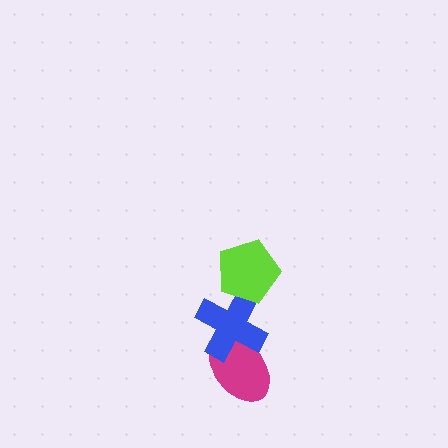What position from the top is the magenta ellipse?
The magenta ellipse is 3rd from the top.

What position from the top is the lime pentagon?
The lime pentagon is 1st from the top.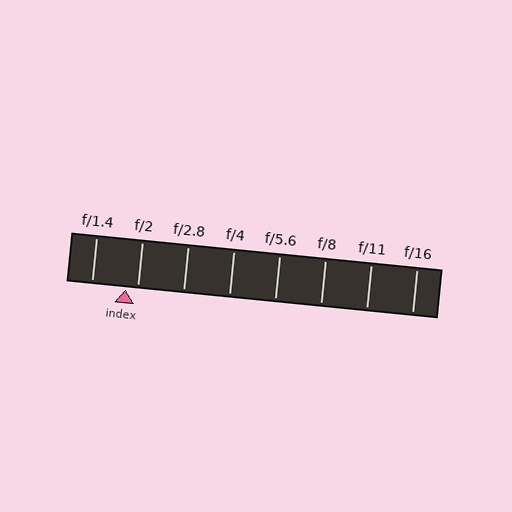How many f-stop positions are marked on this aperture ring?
There are 8 f-stop positions marked.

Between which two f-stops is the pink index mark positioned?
The index mark is between f/1.4 and f/2.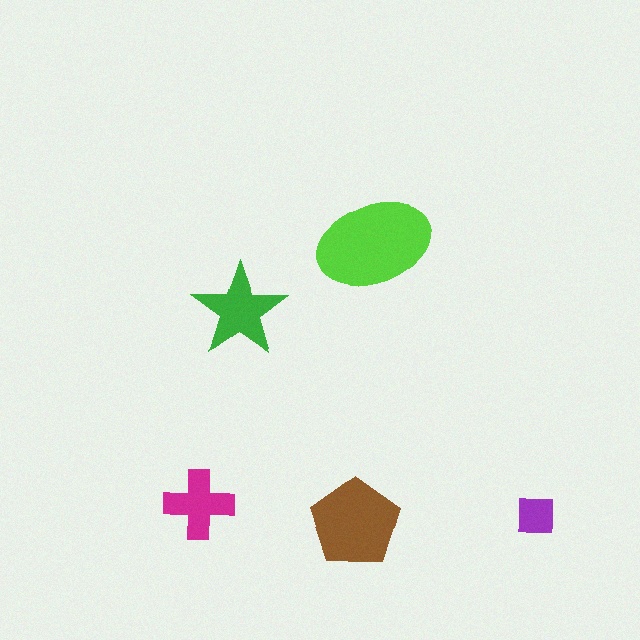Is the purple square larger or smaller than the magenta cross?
Smaller.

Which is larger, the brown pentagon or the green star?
The brown pentagon.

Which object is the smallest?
The purple square.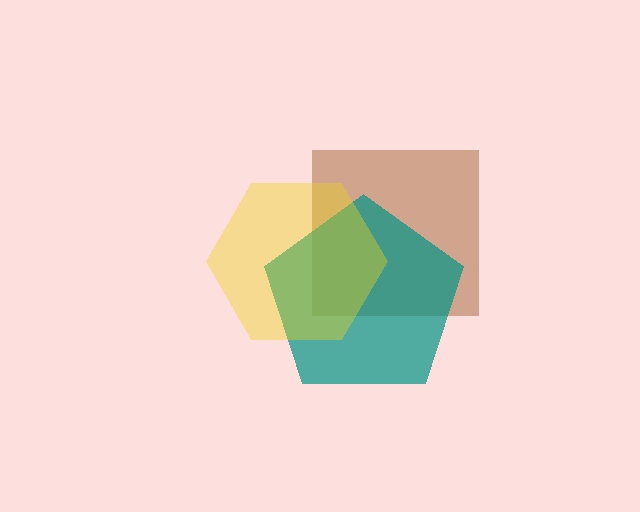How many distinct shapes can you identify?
There are 3 distinct shapes: a brown square, a teal pentagon, a yellow hexagon.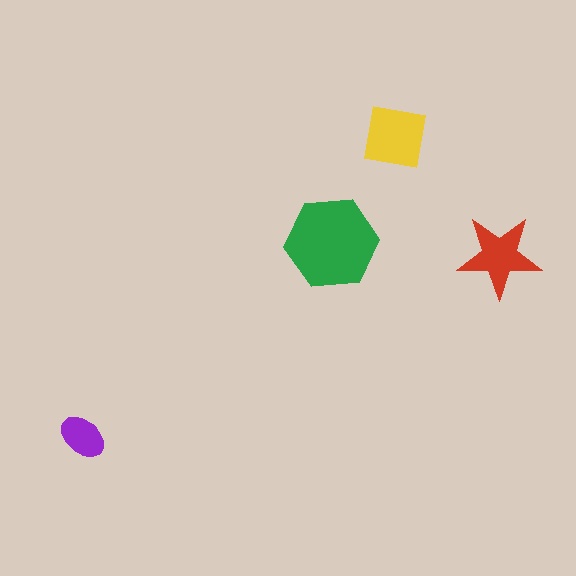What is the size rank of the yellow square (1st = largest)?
2nd.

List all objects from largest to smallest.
The green hexagon, the yellow square, the red star, the purple ellipse.